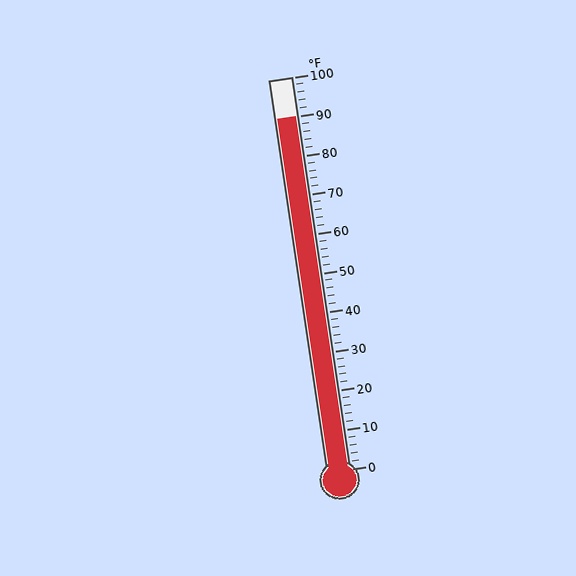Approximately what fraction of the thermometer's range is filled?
The thermometer is filled to approximately 90% of its range.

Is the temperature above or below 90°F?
The temperature is at 90°F.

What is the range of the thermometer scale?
The thermometer scale ranges from 0°F to 100°F.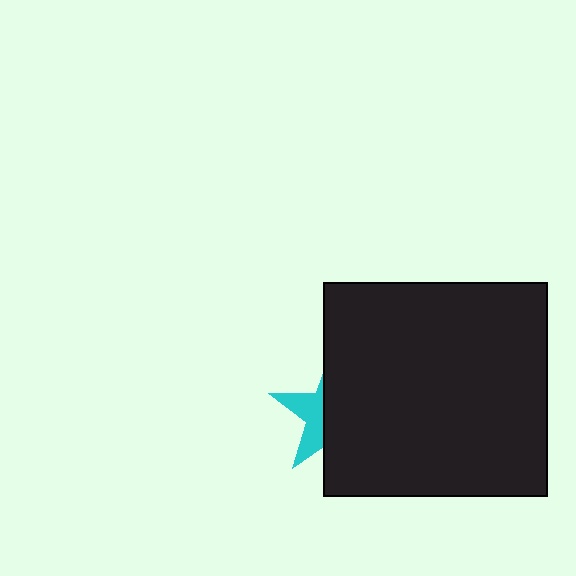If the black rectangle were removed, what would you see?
You would see the complete cyan star.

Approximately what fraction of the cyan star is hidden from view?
Roughly 64% of the cyan star is hidden behind the black rectangle.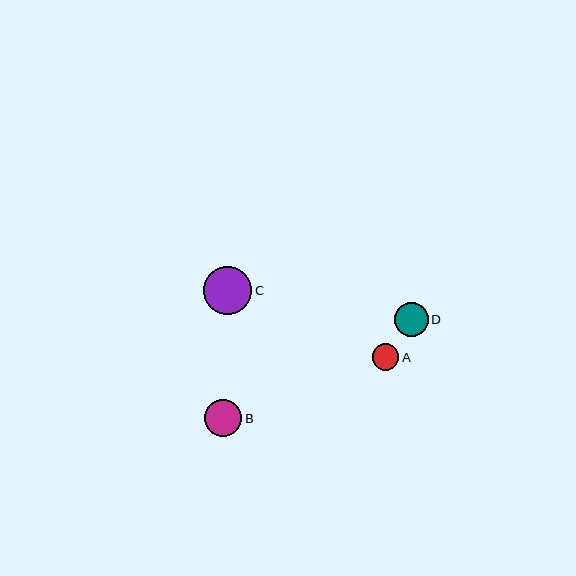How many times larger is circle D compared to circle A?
Circle D is approximately 1.2 times the size of circle A.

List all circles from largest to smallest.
From largest to smallest: C, B, D, A.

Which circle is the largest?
Circle C is the largest with a size of approximately 49 pixels.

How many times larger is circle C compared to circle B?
Circle C is approximately 1.3 times the size of circle B.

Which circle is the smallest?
Circle A is the smallest with a size of approximately 27 pixels.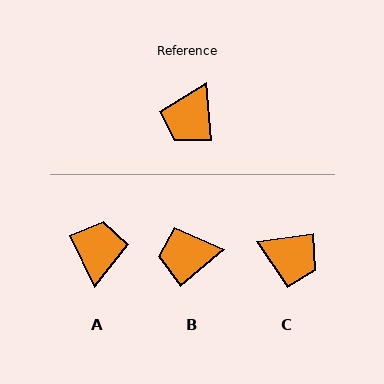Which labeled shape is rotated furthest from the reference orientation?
A, about 160 degrees away.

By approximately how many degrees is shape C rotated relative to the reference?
Approximately 93 degrees counter-clockwise.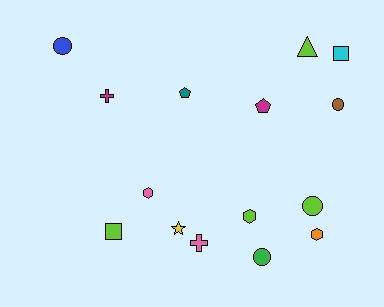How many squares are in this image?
There are 2 squares.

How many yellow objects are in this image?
There is 1 yellow object.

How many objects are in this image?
There are 15 objects.